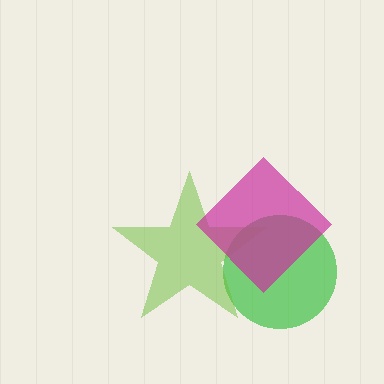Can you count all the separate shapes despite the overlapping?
Yes, there are 3 separate shapes.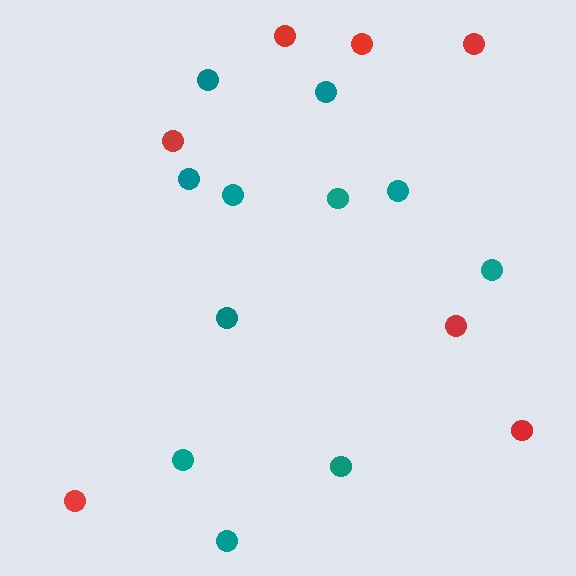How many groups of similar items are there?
There are 2 groups: one group of red circles (7) and one group of teal circles (11).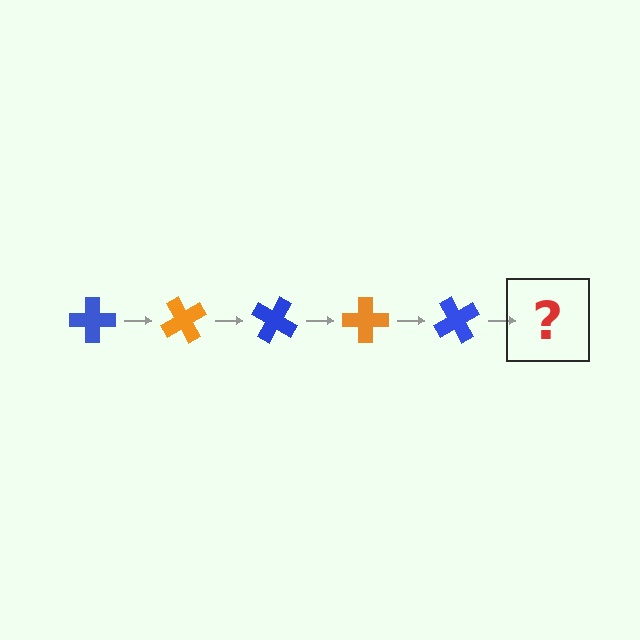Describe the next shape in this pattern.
It should be an orange cross, rotated 300 degrees from the start.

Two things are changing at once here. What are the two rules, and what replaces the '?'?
The two rules are that it rotates 60 degrees each step and the color cycles through blue and orange. The '?' should be an orange cross, rotated 300 degrees from the start.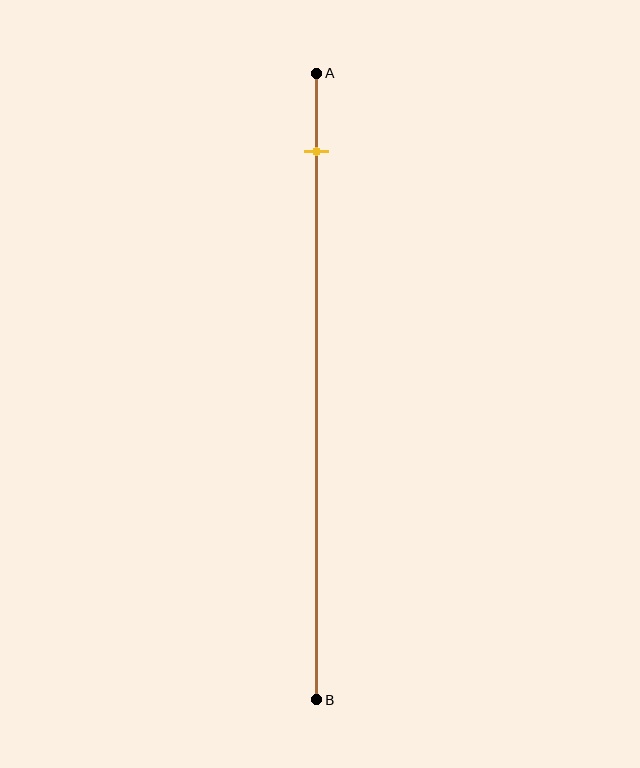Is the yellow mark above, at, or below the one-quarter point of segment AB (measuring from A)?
The yellow mark is above the one-quarter point of segment AB.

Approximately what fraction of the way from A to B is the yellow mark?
The yellow mark is approximately 15% of the way from A to B.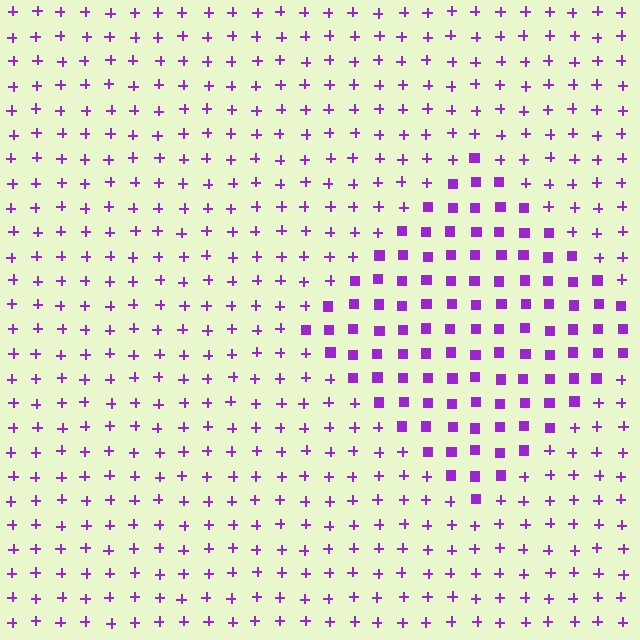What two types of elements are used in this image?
The image uses squares inside the diamond region and plus signs outside it.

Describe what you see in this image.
The image is filled with small purple elements arranged in a uniform grid. A diamond-shaped region contains squares, while the surrounding area contains plus signs. The boundary is defined purely by the change in element shape.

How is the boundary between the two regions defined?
The boundary is defined by a change in element shape: squares inside vs. plus signs outside. All elements share the same color and spacing.